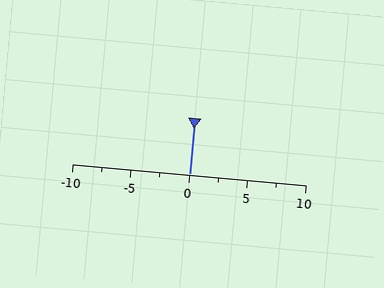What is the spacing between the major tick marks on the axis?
The major ticks are spaced 5 apart.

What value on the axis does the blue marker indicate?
The marker indicates approximately 0.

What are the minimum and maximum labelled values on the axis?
The axis runs from -10 to 10.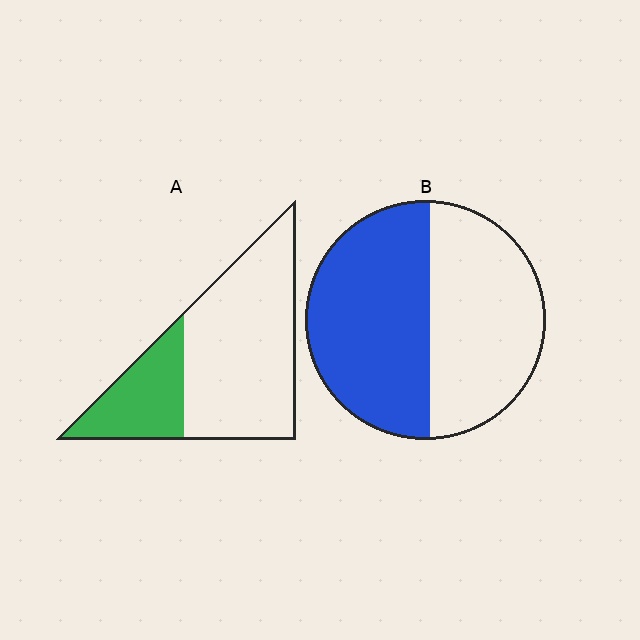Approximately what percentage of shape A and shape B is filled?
A is approximately 30% and B is approximately 50%.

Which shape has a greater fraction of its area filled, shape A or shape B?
Shape B.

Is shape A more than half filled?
No.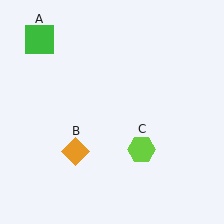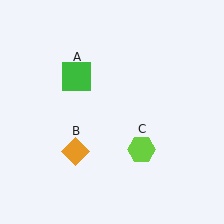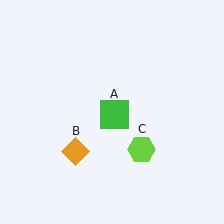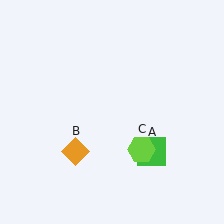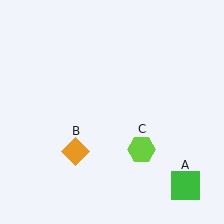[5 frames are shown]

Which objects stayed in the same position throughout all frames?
Orange diamond (object B) and lime hexagon (object C) remained stationary.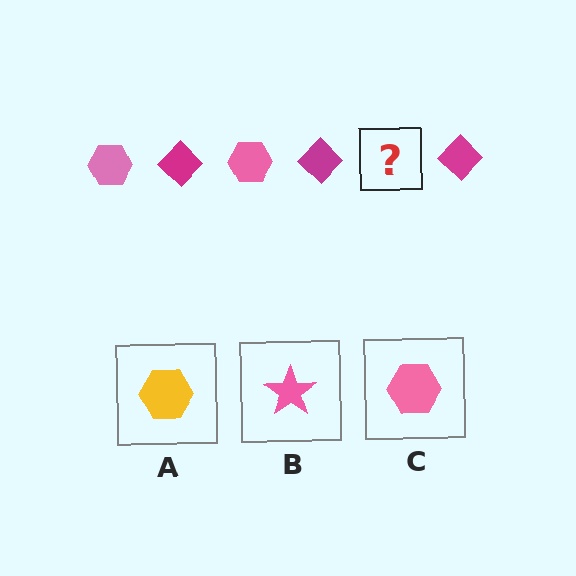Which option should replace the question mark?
Option C.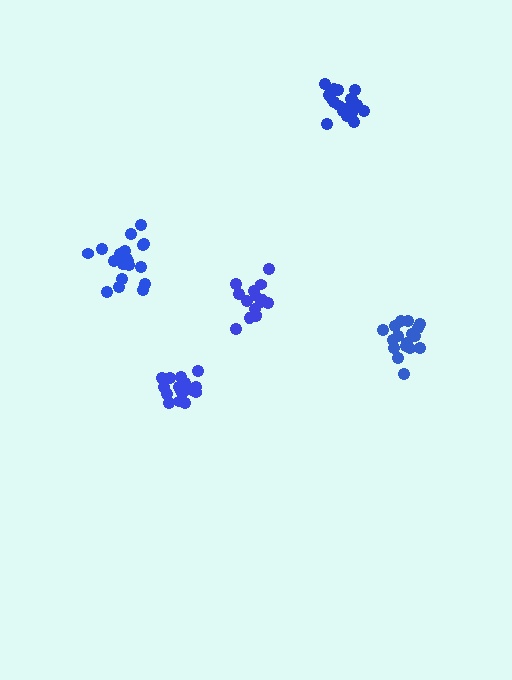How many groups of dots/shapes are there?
There are 5 groups.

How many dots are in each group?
Group 1: 20 dots, Group 2: 17 dots, Group 3: 20 dots, Group 4: 15 dots, Group 5: 18 dots (90 total).